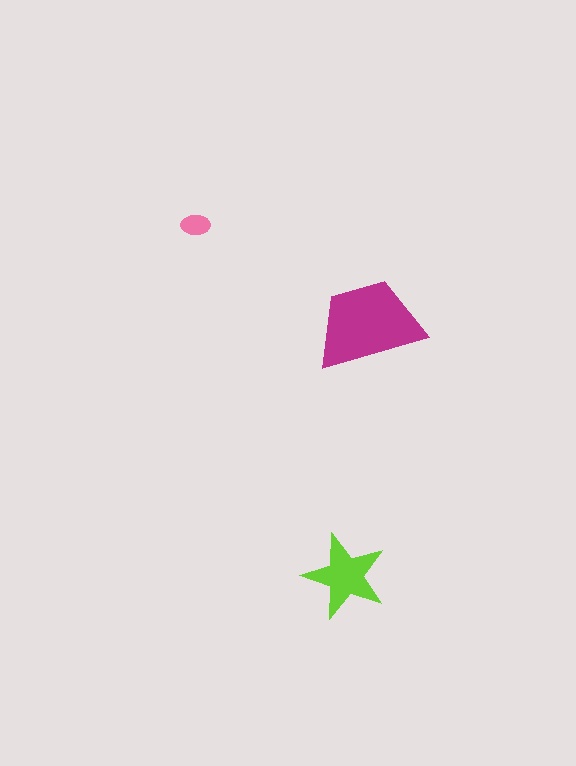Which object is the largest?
The magenta trapezoid.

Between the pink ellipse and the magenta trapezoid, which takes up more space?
The magenta trapezoid.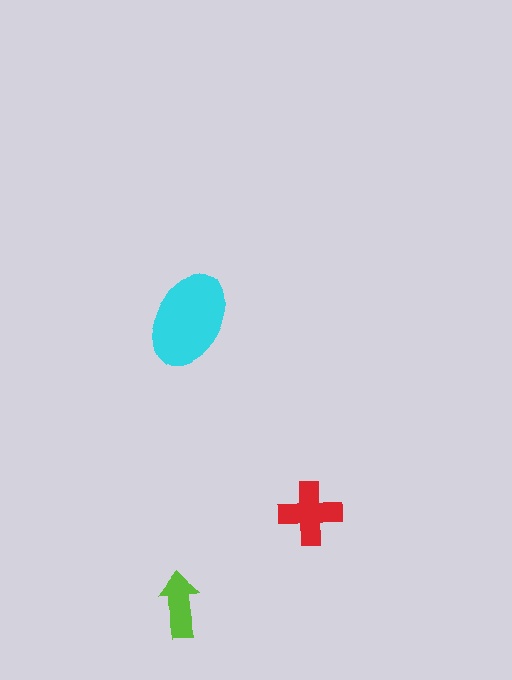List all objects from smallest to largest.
The lime arrow, the red cross, the cyan ellipse.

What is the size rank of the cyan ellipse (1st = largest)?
1st.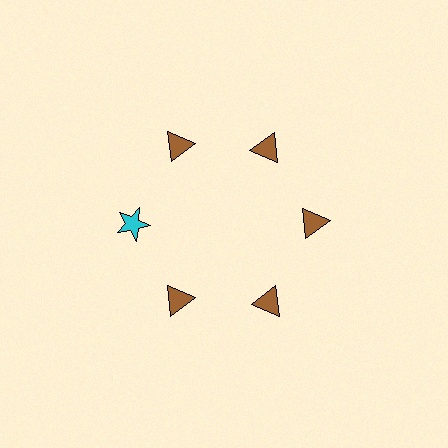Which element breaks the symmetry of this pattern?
The cyan star at roughly the 9 o'clock position breaks the symmetry. All other shapes are brown triangles.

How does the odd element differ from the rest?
It differs in both color (cyan instead of brown) and shape (star instead of triangle).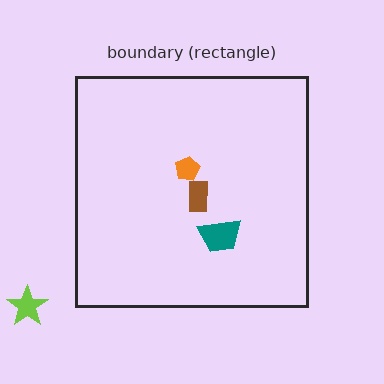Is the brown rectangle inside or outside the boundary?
Inside.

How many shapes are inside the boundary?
3 inside, 1 outside.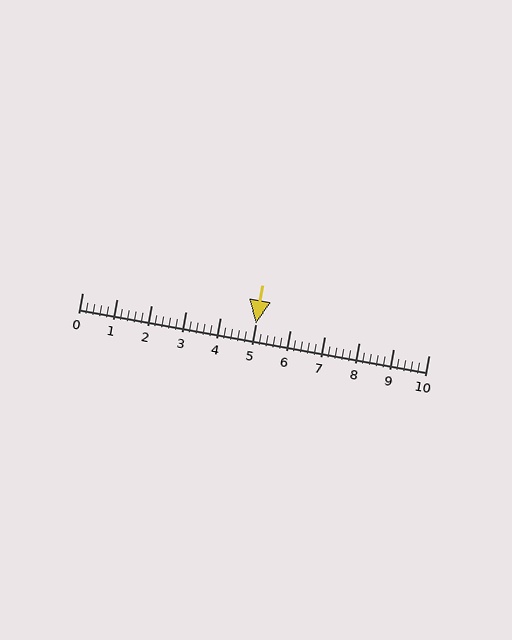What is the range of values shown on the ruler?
The ruler shows values from 0 to 10.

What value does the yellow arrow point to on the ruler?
The yellow arrow points to approximately 5.0.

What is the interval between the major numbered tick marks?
The major tick marks are spaced 1 units apart.